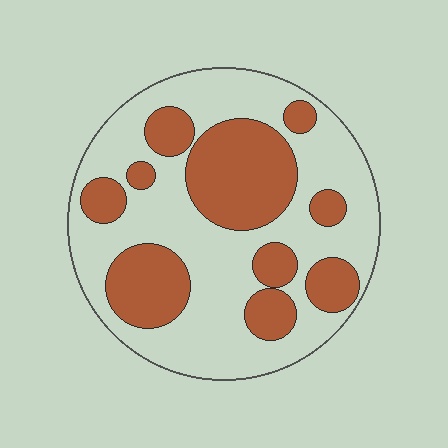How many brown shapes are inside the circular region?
10.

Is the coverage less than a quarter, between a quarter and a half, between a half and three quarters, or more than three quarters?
Between a quarter and a half.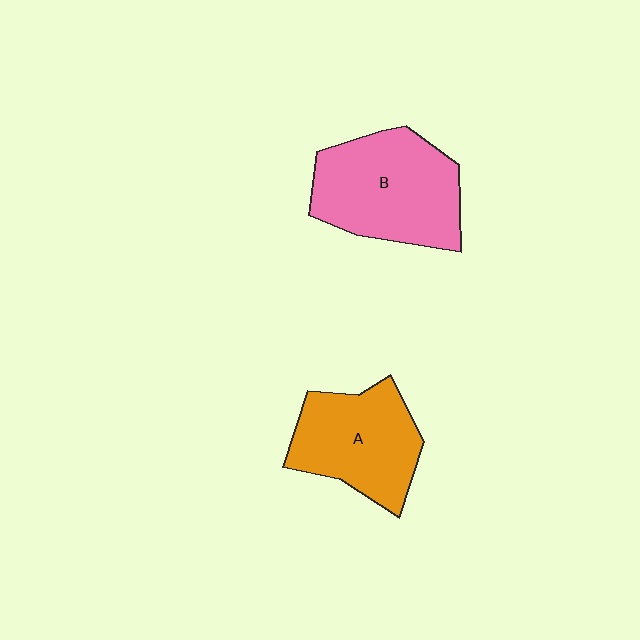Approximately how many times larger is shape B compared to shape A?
Approximately 1.2 times.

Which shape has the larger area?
Shape B (pink).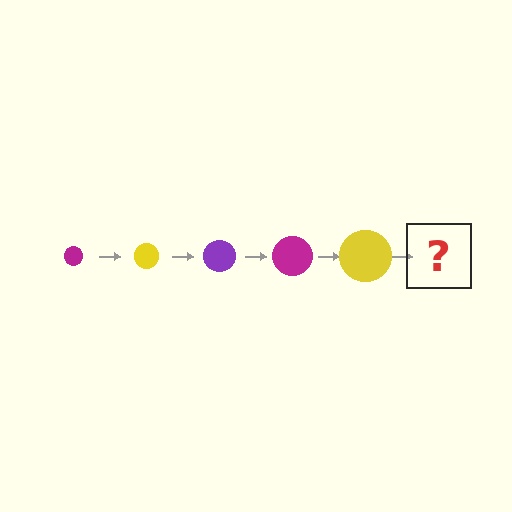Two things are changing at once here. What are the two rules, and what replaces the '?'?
The two rules are that the circle grows larger each step and the color cycles through magenta, yellow, and purple. The '?' should be a purple circle, larger than the previous one.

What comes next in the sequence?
The next element should be a purple circle, larger than the previous one.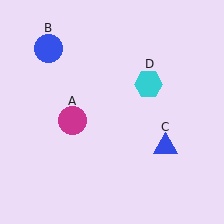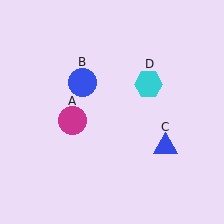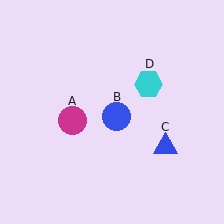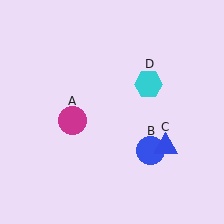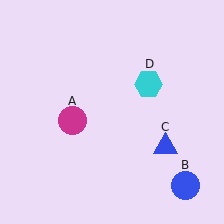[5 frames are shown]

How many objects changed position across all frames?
1 object changed position: blue circle (object B).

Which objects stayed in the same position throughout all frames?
Magenta circle (object A) and blue triangle (object C) and cyan hexagon (object D) remained stationary.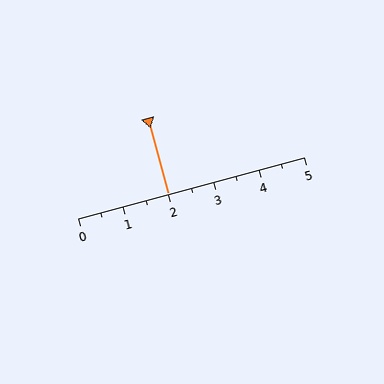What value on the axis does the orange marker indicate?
The marker indicates approximately 2.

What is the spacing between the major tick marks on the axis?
The major ticks are spaced 1 apart.